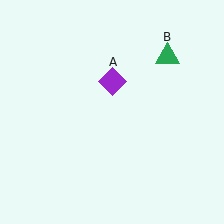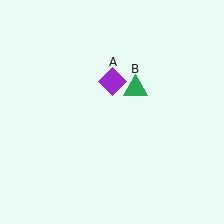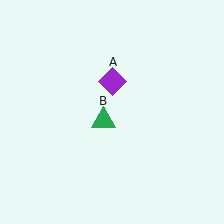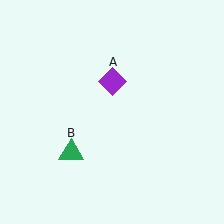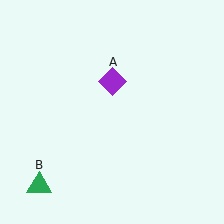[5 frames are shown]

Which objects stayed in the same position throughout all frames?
Purple diamond (object A) remained stationary.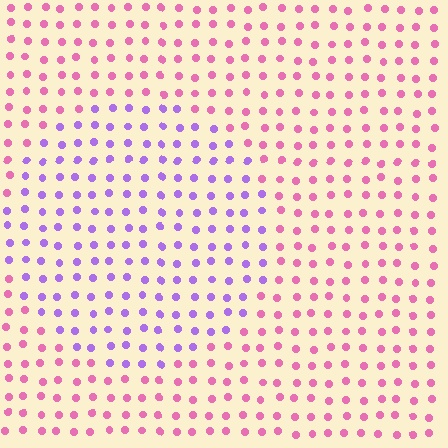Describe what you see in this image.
The image is filled with small pink elements in a uniform arrangement. A circle-shaped region is visible where the elements are tinted to a slightly different hue, forming a subtle color boundary.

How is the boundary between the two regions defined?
The boundary is defined purely by a slight shift in hue (about 55 degrees). Spacing, size, and orientation are identical on both sides.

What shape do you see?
I see a circle.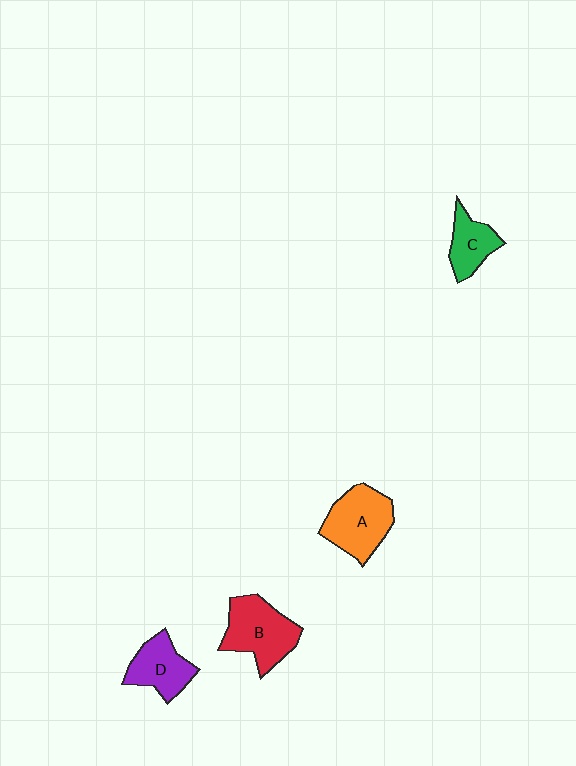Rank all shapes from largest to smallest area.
From largest to smallest: B (red), A (orange), D (purple), C (green).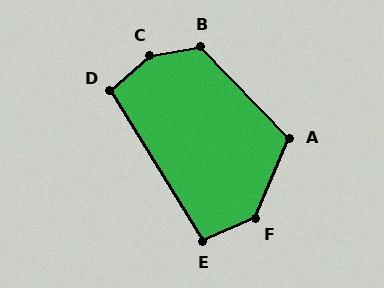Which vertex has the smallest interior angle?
E, at approximately 98 degrees.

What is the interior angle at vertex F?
Approximately 136 degrees (obtuse).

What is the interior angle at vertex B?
Approximately 124 degrees (obtuse).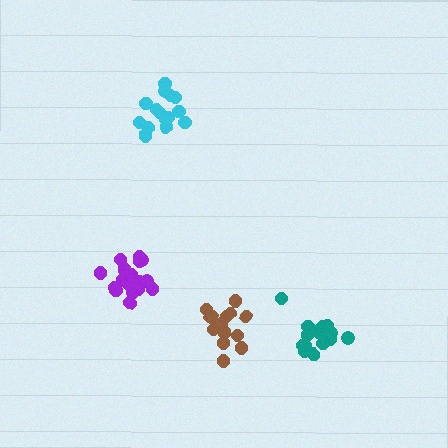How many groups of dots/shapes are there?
There are 4 groups.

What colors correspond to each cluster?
The clusters are colored: purple, brown, cyan, teal.